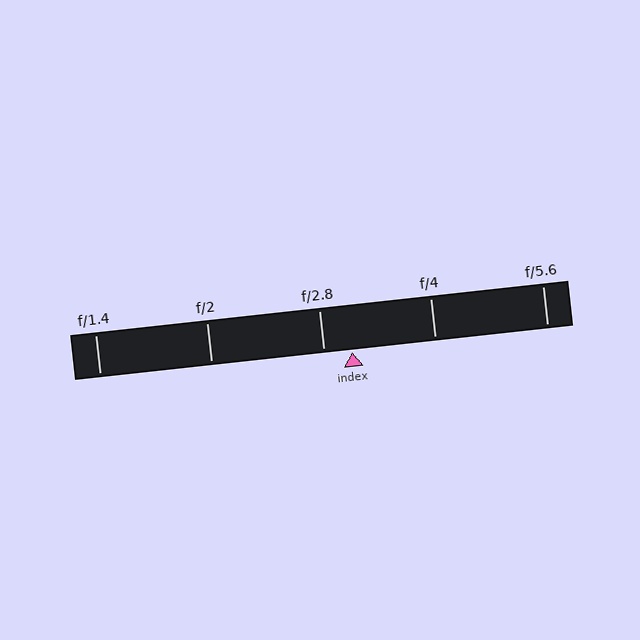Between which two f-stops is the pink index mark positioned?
The index mark is between f/2.8 and f/4.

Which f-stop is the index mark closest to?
The index mark is closest to f/2.8.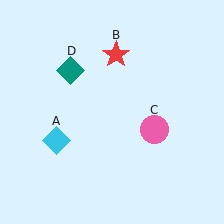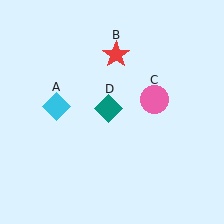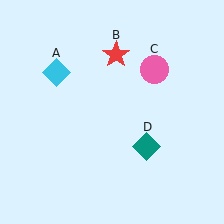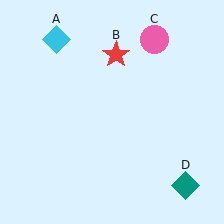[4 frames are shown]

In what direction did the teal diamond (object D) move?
The teal diamond (object D) moved down and to the right.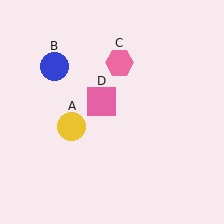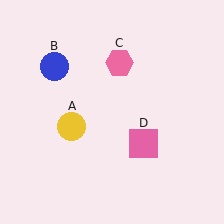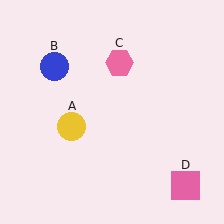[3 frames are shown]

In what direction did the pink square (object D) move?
The pink square (object D) moved down and to the right.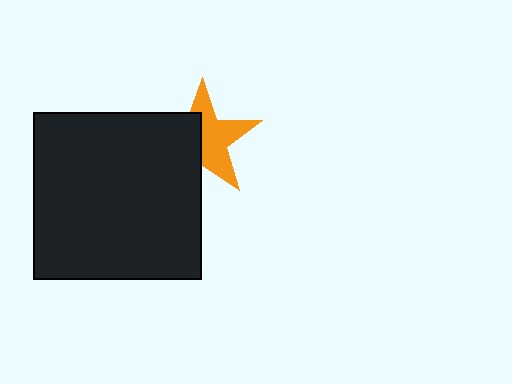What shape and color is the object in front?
The object in front is a black square.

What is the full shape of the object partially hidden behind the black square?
The partially hidden object is an orange star.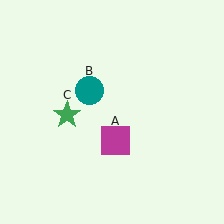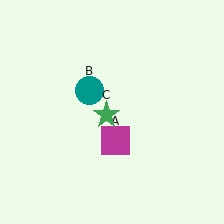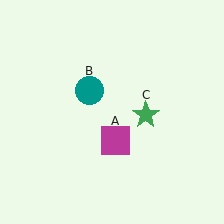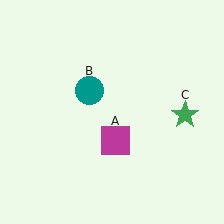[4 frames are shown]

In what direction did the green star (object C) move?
The green star (object C) moved right.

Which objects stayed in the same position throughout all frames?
Magenta square (object A) and teal circle (object B) remained stationary.